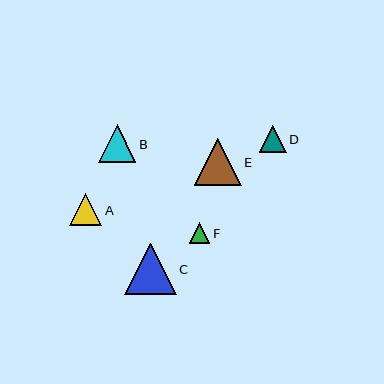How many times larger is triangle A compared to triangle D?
Triangle A is approximately 1.2 times the size of triangle D.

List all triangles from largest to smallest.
From largest to smallest: C, E, B, A, D, F.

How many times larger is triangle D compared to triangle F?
Triangle D is approximately 1.3 times the size of triangle F.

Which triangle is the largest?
Triangle C is the largest with a size of approximately 52 pixels.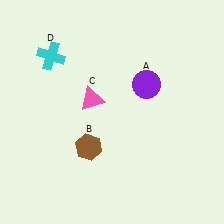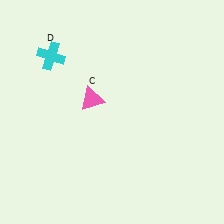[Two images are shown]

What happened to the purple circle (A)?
The purple circle (A) was removed in Image 2. It was in the top-right area of Image 1.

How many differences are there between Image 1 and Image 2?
There are 2 differences between the two images.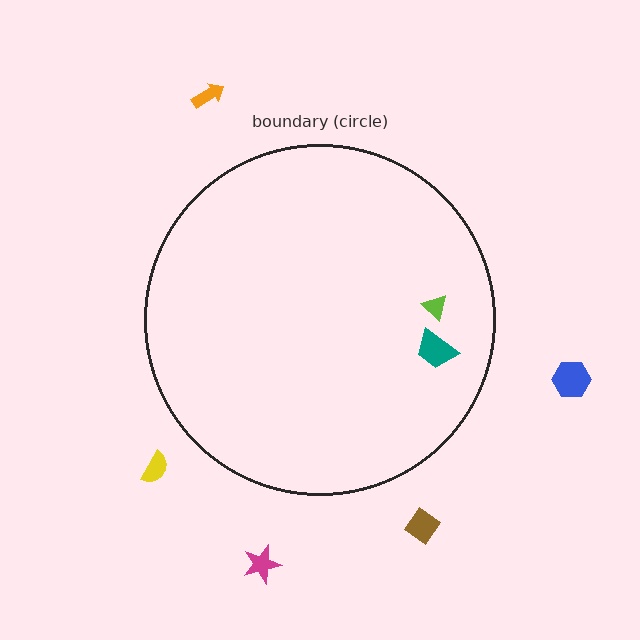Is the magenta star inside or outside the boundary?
Outside.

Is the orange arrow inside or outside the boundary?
Outside.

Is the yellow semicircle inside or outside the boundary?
Outside.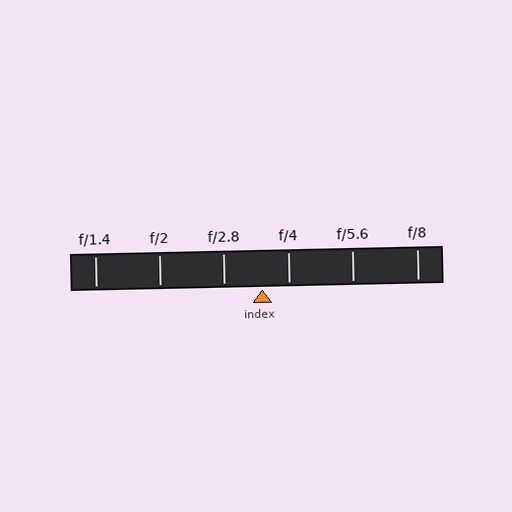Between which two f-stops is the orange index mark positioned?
The index mark is between f/2.8 and f/4.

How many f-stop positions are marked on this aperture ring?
There are 6 f-stop positions marked.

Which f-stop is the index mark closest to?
The index mark is closest to f/4.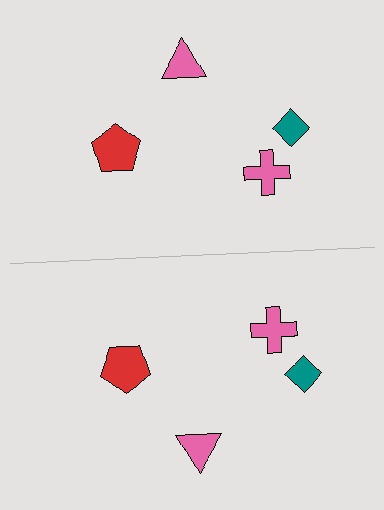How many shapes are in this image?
There are 8 shapes in this image.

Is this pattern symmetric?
Yes, this pattern has bilateral (reflection) symmetry.